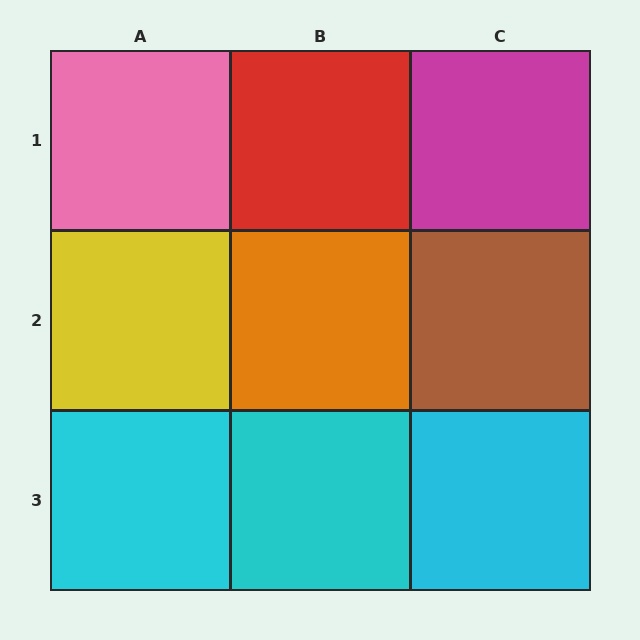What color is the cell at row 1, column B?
Red.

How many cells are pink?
1 cell is pink.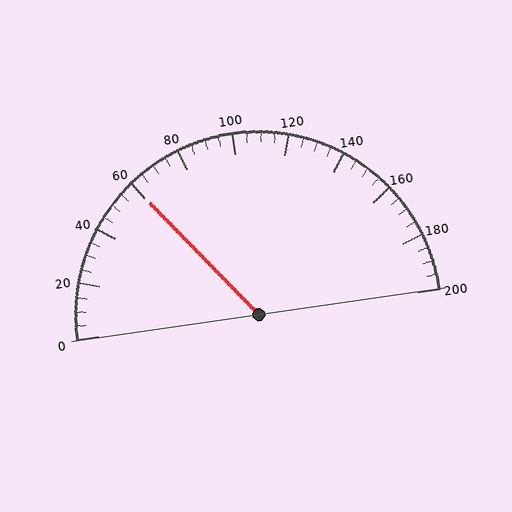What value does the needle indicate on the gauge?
The needle indicates approximately 60.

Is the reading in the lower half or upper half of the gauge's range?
The reading is in the lower half of the range (0 to 200).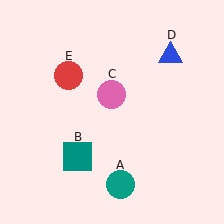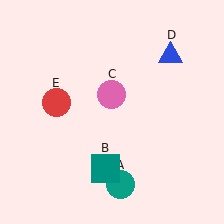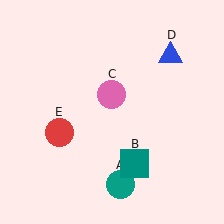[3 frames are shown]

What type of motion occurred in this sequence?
The teal square (object B), red circle (object E) rotated counterclockwise around the center of the scene.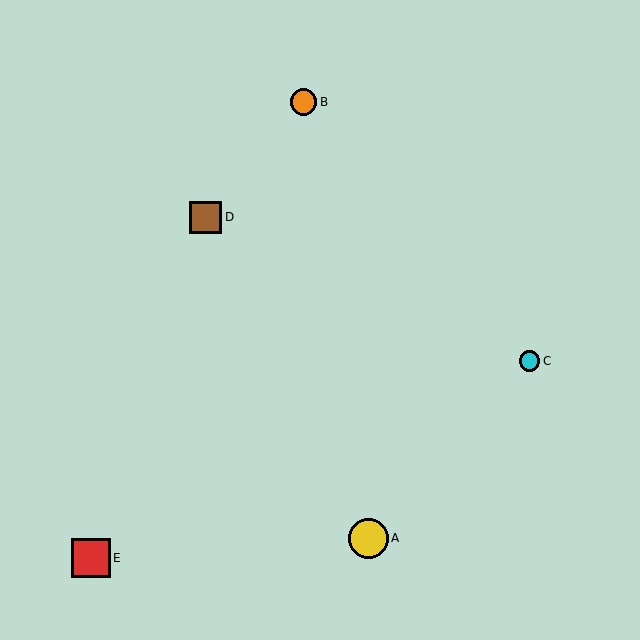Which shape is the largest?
The yellow circle (labeled A) is the largest.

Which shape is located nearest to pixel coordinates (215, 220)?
The brown square (labeled D) at (206, 217) is nearest to that location.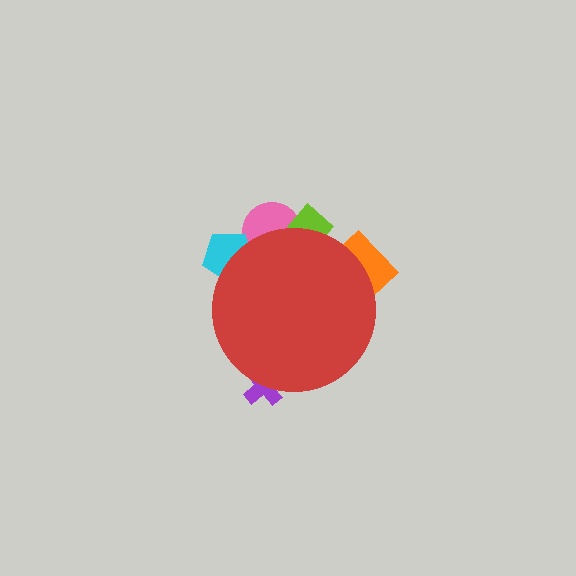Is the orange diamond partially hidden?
Yes, the orange diamond is partially hidden behind the red circle.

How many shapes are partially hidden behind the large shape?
5 shapes are partially hidden.